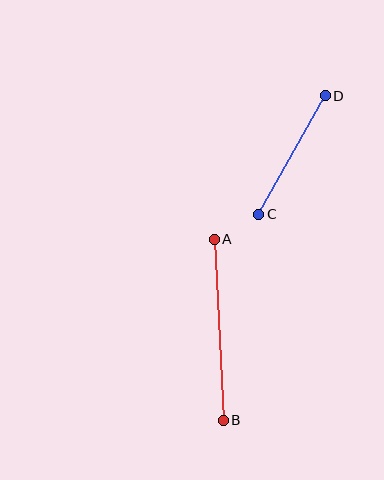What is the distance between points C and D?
The distance is approximately 136 pixels.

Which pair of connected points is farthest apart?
Points A and B are farthest apart.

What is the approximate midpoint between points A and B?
The midpoint is at approximately (219, 330) pixels.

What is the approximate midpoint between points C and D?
The midpoint is at approximately (292, 155) pixels.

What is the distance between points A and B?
The distance is approximately 181 pixels.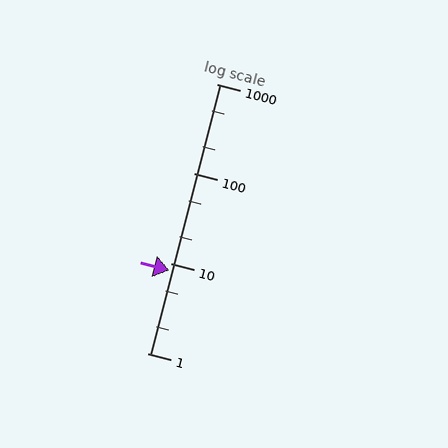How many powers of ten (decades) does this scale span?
The scale spans 3 decades, from 1 to 1000.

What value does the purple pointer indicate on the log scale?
The pointer indicates approximately 8.4.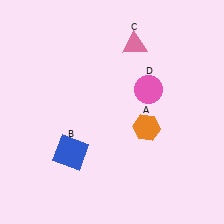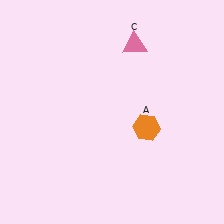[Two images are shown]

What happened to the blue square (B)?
The blue square (B) was removed in Image 2. It was in the bottom-left area of Image 1.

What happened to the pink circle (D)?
The pink circle (D) was removed in Image 2. It was in the top-right area of Image 1.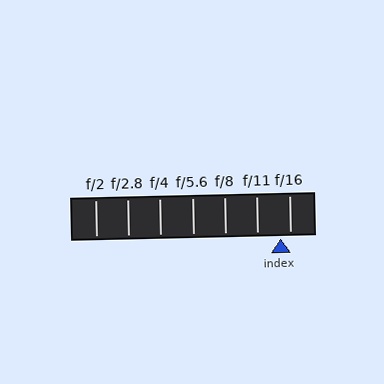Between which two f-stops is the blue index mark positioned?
The index mark is between f/11 and f/16.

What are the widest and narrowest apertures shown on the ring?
The widest aperture shown is f/2 and the narrowest is f/16.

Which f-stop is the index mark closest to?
The index mark is closest to f/16.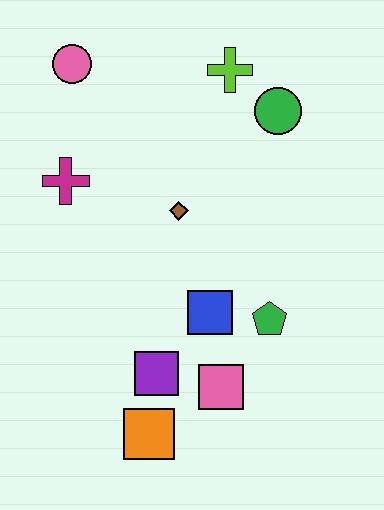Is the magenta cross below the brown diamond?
No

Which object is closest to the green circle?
The lime cross is closest to the green circle.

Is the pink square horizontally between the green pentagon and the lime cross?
No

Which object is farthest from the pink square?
The pink circle is farthest from the pink square.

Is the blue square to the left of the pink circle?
No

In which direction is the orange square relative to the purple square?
The orange square is below the purple square.